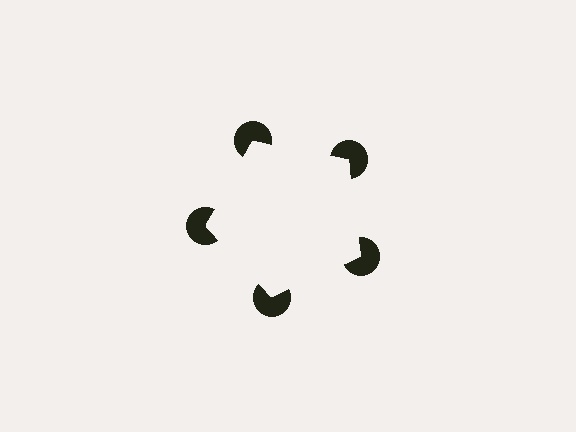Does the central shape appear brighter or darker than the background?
It typically appears slightly brighter than the background, even though no actual brightness change is drawn.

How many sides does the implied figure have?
5 sides.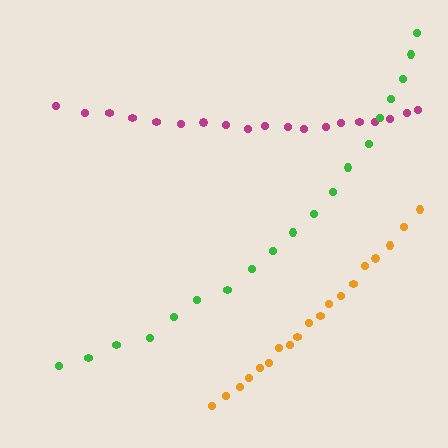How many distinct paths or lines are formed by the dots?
There are 3 distinct paths.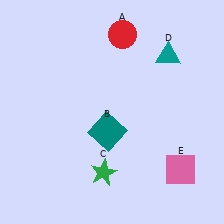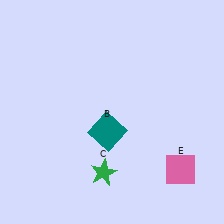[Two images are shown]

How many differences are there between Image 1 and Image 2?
There are 2 differences between the two images.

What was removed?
The red circle (A), the teal triangle (D) were removed in Image 2.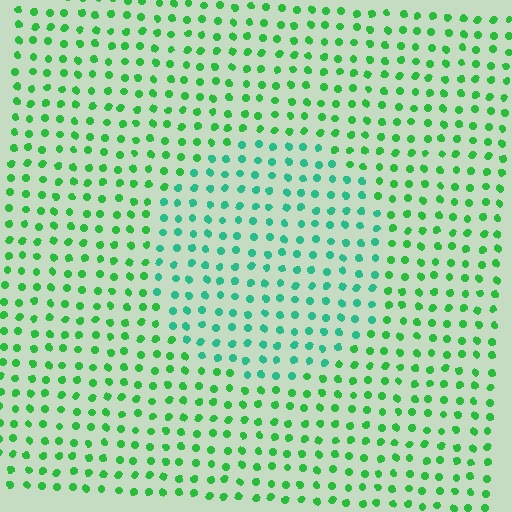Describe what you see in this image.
The image is filled with small green elements in a uniform arrangement. A circle-shaped region is visible where the elements are tinted to a slightly different hue, forming a subtle color boundary.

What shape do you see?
I see a circle.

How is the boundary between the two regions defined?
The boundary is defined purely by a slight shift in hue (about 33 degrees). Spacing, size, and orientation are identical on both sides.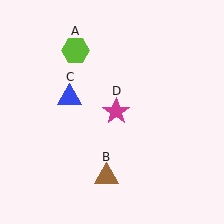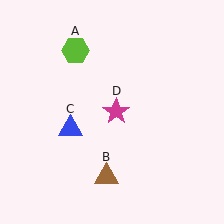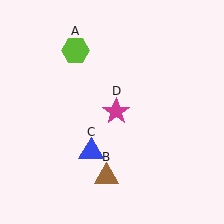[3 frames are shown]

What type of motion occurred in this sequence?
The blue triangle (object C) rotated counterclockwise around the center of the scene.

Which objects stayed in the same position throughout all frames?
Lime hexagon (object A) and brown triangle (object B) and magenta star (object D) remained stationary.